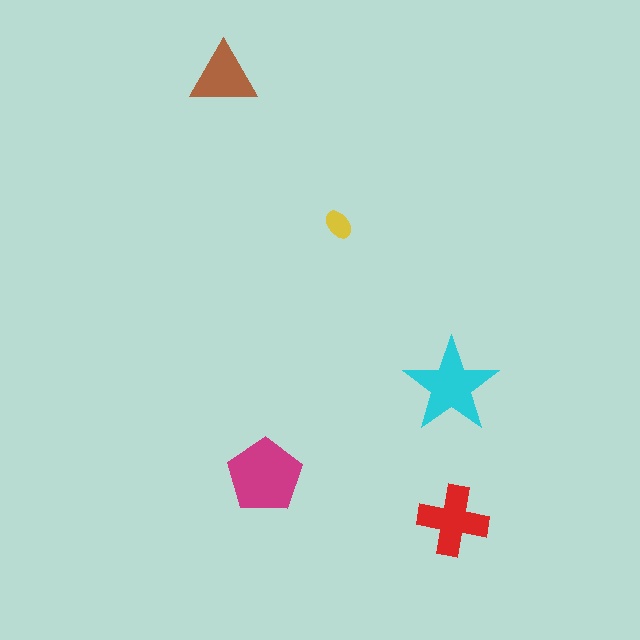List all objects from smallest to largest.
The yellow ellipse, the brown triangle, the red cross, the cyan star, the magenta pentagon.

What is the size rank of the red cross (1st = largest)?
3rd.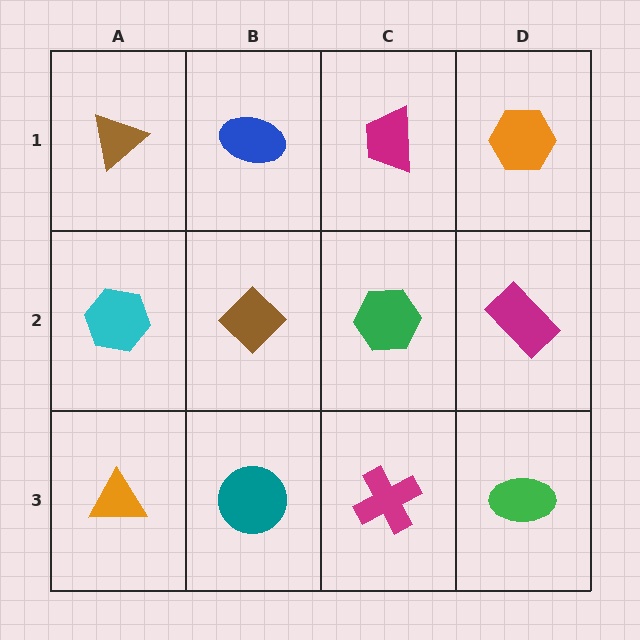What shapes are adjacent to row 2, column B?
A blue ellipse (row 1, column B), a teal circle (row 3, column B), a cyan hexagon (row 2, column A), a green hexagon (row 2, column C).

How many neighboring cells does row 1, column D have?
2.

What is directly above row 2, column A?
A brown triangle.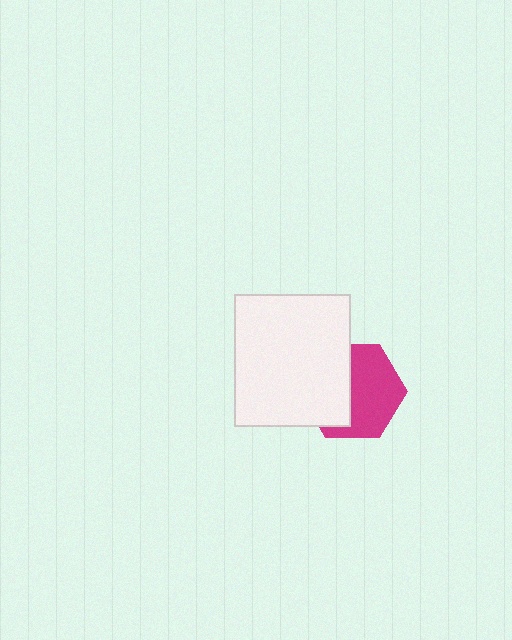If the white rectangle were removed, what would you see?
You would see the complete magenta hexagon.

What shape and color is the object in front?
The object in front is a white rectangle.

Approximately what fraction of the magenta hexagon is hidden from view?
Roughly 45% of the magenta hexagon is hidden behind the white rectangle.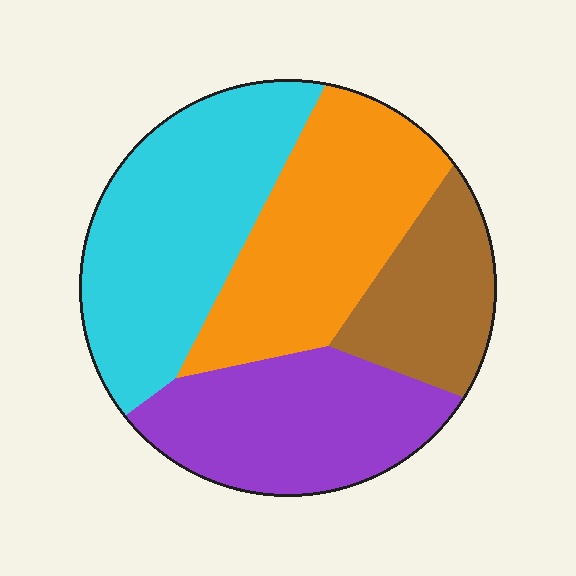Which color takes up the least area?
Brown, at roughly 15%.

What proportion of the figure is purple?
Purple takes up about one quarter (1/4) of the figure.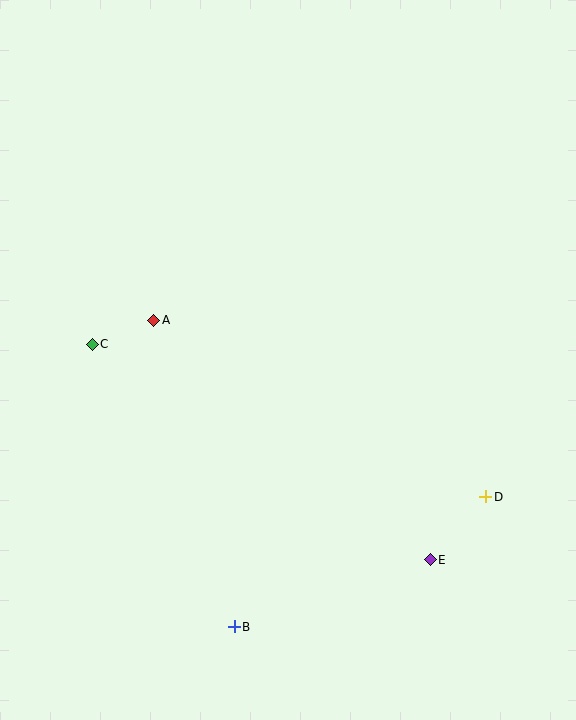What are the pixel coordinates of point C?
Point C is at (92, 344).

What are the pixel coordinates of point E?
Point E is at (430, 560).